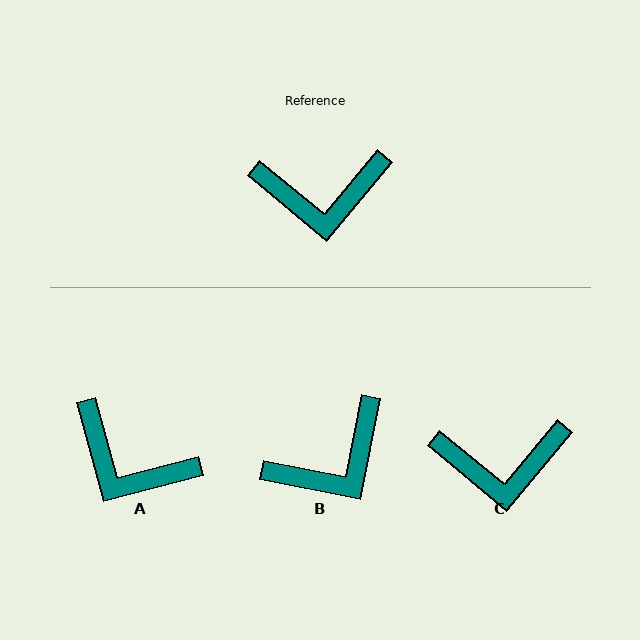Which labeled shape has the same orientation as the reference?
C.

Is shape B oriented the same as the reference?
No, it is off by about 29 degrees.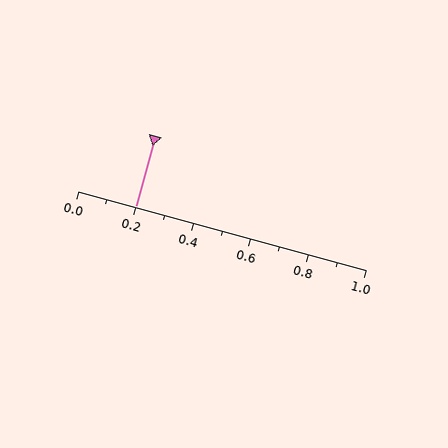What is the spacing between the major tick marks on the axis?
The major ticks are spaced 0.2 apart.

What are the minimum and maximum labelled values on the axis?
The axis runs from 0.0 to 1.0.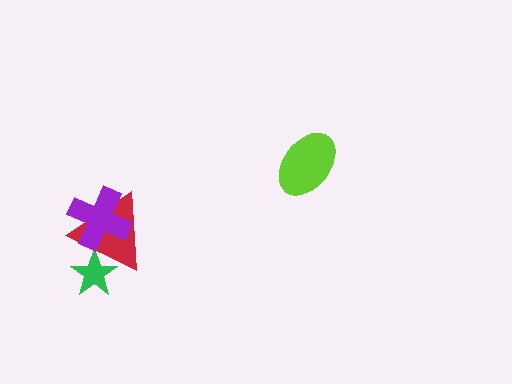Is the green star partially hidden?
Yes, it is partially covered by another shape.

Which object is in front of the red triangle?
The purple cross is in front of the red triangle.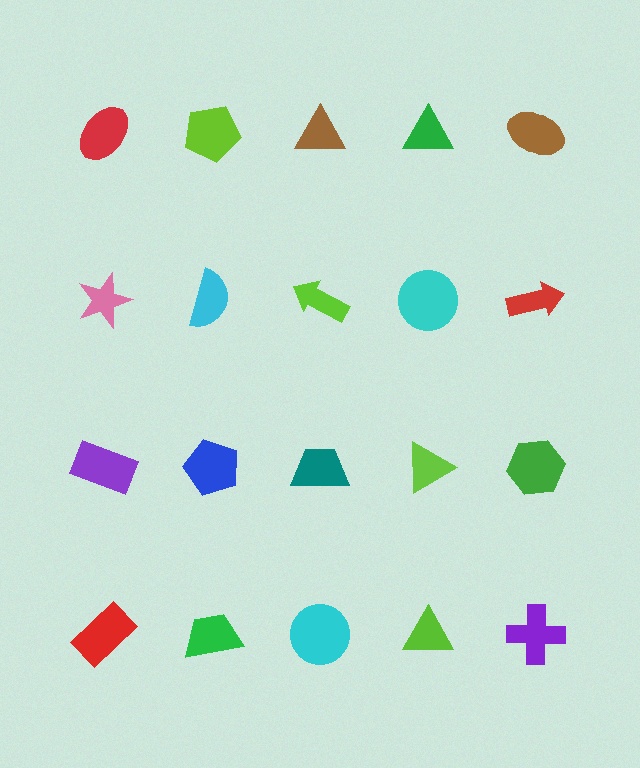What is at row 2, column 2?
A cyan semicircle.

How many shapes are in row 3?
5 shapes.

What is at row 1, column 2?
A lime pentagon.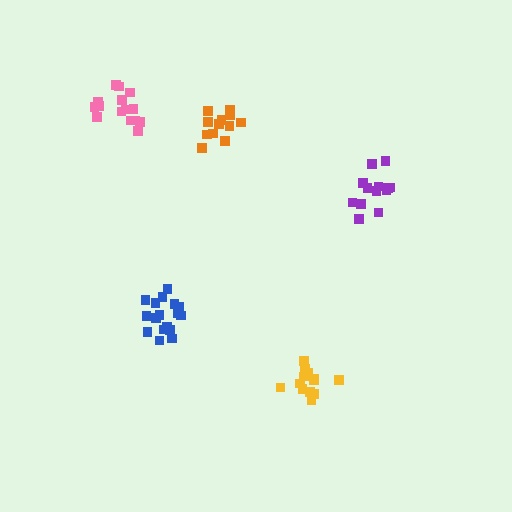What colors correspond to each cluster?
The clusters are colored: blue, yellow, orange, purple, pink.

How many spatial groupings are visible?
There are 5 spatial groupings.